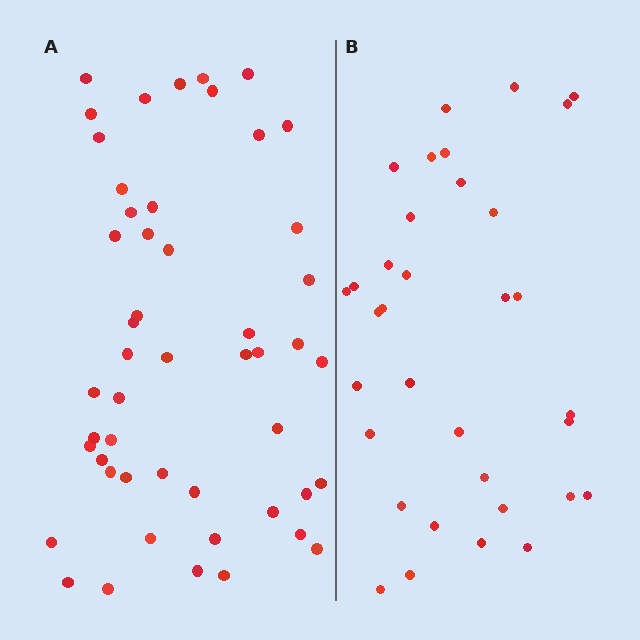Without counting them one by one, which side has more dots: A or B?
Region A (the left region) has more dots.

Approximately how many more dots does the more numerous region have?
Region A has approximately 15 more dots than region B.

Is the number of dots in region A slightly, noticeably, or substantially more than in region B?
Region A has substantially more. The ratio is roughly 1.5 to 1.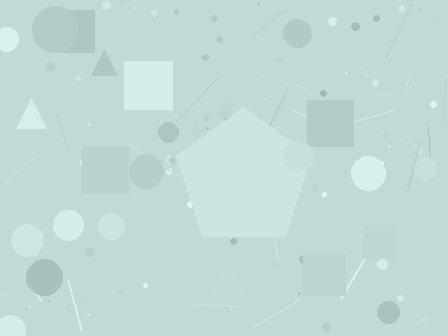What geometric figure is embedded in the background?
A pentagon is embedded in the background.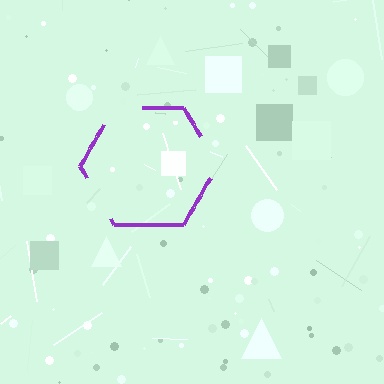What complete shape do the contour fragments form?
The contour fragments form a hexagon.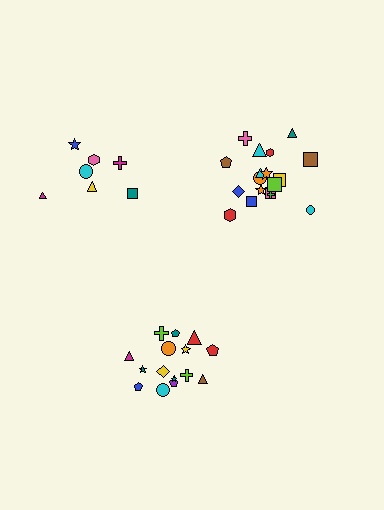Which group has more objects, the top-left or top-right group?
The top-right group.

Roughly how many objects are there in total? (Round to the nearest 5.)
Roughly 40 objects in total.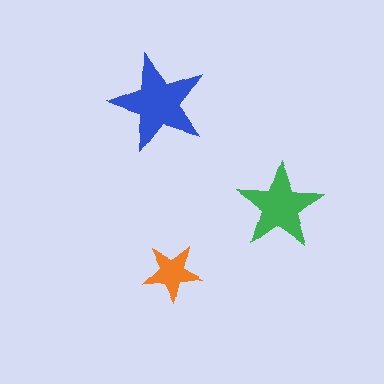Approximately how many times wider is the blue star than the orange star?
About 1.5 times wider.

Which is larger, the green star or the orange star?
The green one.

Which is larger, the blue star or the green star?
The blue one.